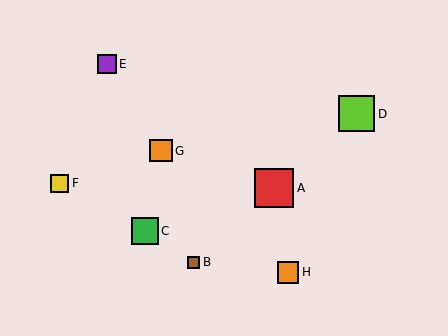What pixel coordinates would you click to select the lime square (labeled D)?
Click at (356, 114) to select the lime square D.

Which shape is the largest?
The red square (labeled A) is the largest.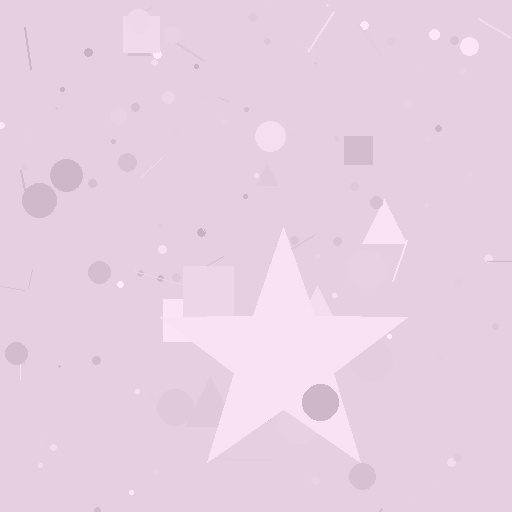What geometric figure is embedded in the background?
A star is embedded in the background.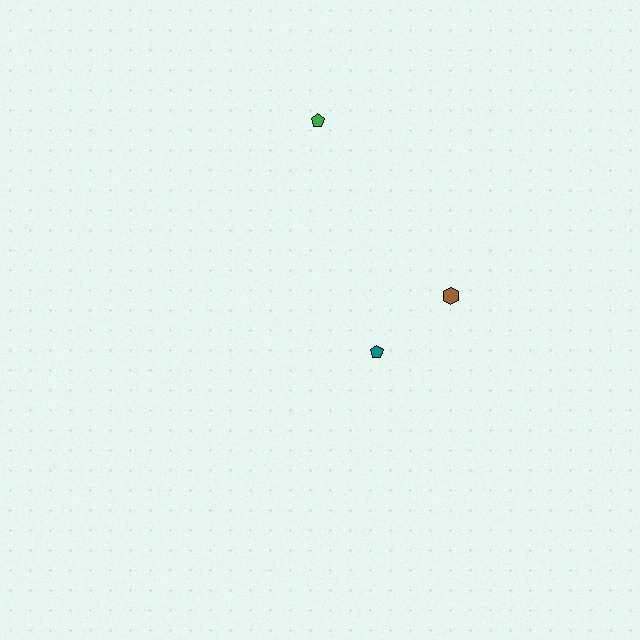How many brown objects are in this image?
There is 1 brown object.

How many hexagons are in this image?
There is 1 hexagon.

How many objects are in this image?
There are 3 objects.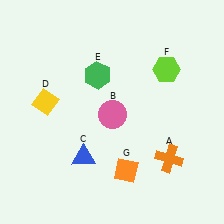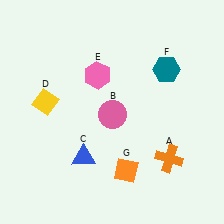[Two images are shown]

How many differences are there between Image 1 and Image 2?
There are 2 differences between the two images.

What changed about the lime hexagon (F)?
In Image 1, F is lime. In Image 2, it changed to teal.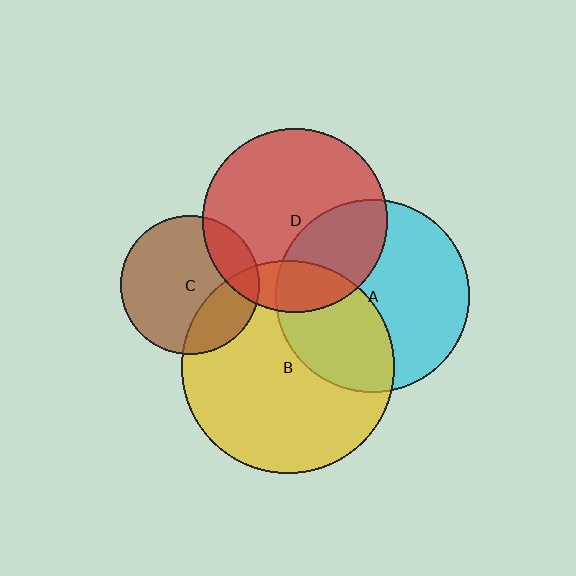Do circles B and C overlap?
Yes.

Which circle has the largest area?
Circle B (yellow).